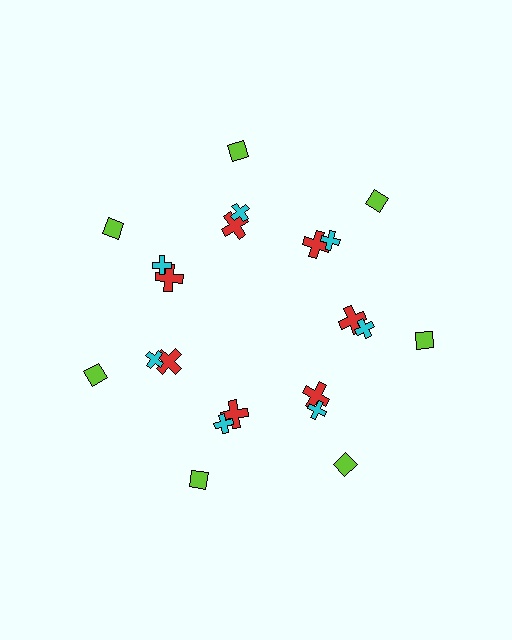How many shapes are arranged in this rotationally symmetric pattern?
There are 21 shapes, arranged in 7 groups of 3.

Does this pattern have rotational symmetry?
Yes, this pattern has 7-fold rotational symmetry. It looks the same after rotating 51 degrees around the center.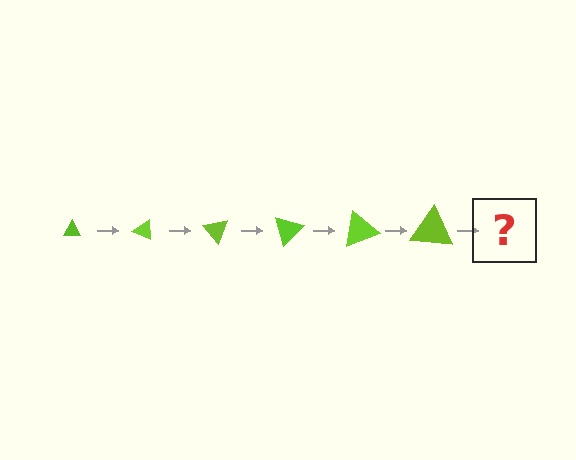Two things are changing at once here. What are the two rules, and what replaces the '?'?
The two rules are that the triangle grows larger each step and it rotates 25 degrees each step. The '?' should be a triangle, larger than the previous one and rotated 150 degrees from the start.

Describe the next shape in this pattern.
It should be a triangle, larger than the previous one and rotated 150 degrees from the start.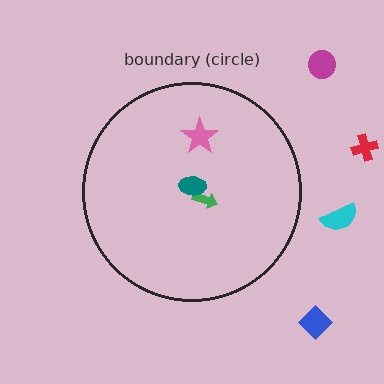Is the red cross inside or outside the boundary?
Outside.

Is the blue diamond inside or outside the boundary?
Outside.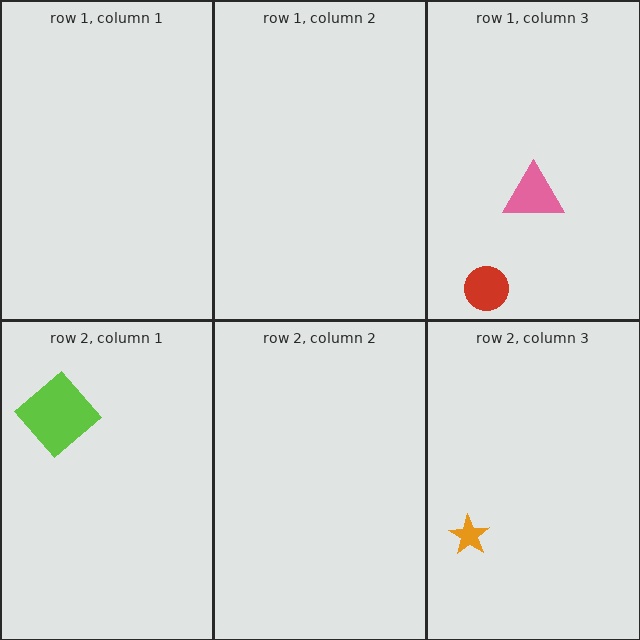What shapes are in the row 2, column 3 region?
The orange star.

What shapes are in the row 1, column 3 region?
The pink triangle, the red circle.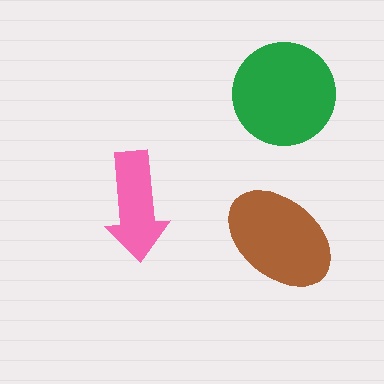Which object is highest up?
The green circle is topmost.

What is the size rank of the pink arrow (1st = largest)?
3rd.